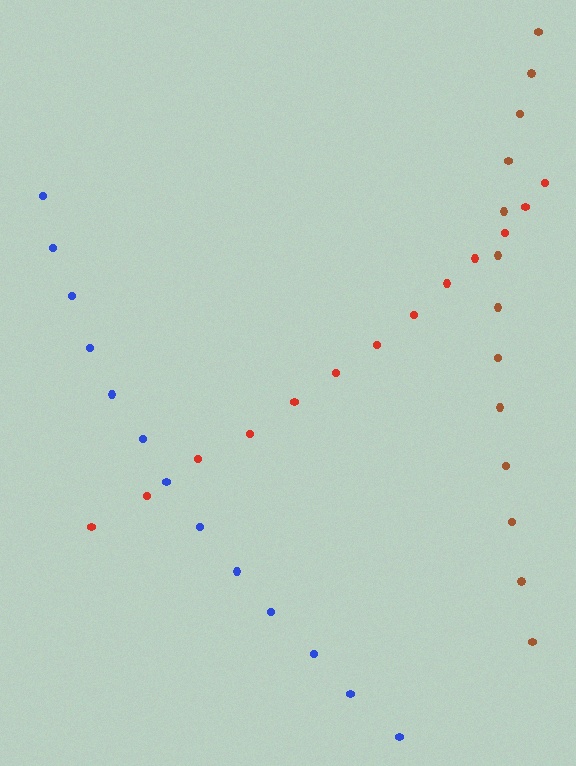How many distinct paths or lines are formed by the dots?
There are 3 distinct paths.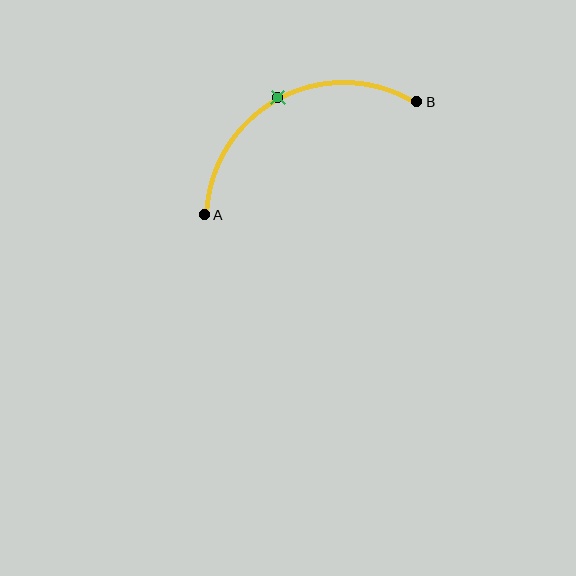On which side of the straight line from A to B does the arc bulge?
The arc bulges above the straight line connecting A and B.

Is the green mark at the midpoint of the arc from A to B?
Yes. The green mark lies on the arc at equal arc-length from both A and B — it is the arc midpoint.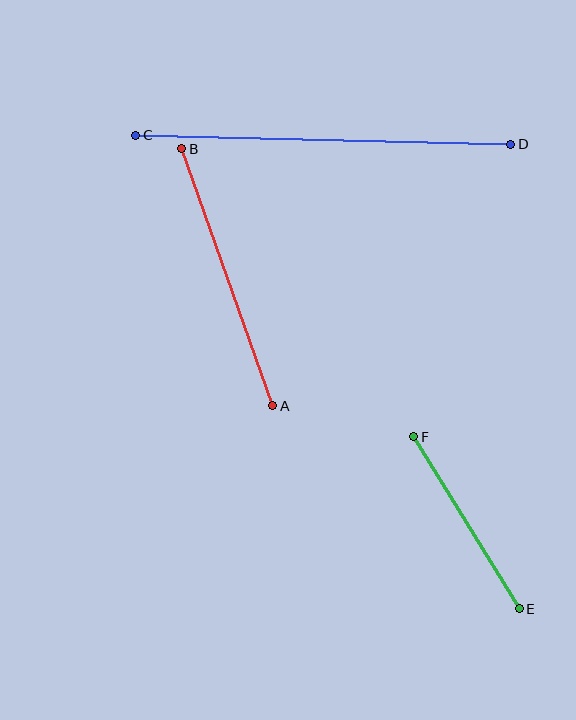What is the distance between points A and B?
The distance is approximately 273 pixels.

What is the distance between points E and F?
The distance is approximately 202 pixels.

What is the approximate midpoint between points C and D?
The midpoint is at approximately (323, 140) pixels.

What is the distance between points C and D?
The distance is approximately 375 pixels.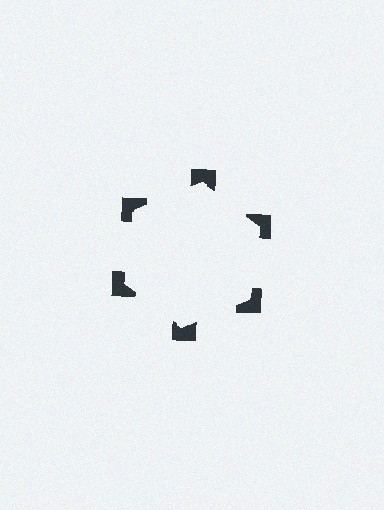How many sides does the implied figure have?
6 sides.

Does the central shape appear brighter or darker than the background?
It typically appears slightly brighter than the background, even though no actual brightness change is drawn.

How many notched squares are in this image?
There are 6 — one at each vertex of the illusory hexagon.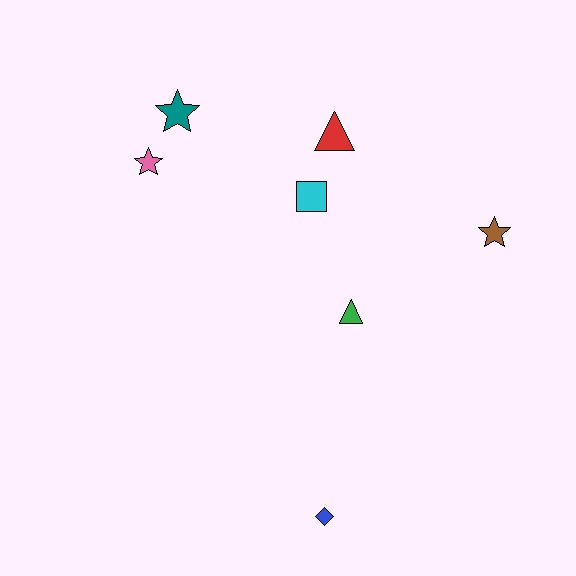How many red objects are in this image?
There is 1 red object.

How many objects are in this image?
There are 7 objects.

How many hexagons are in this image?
There are no hexagons.